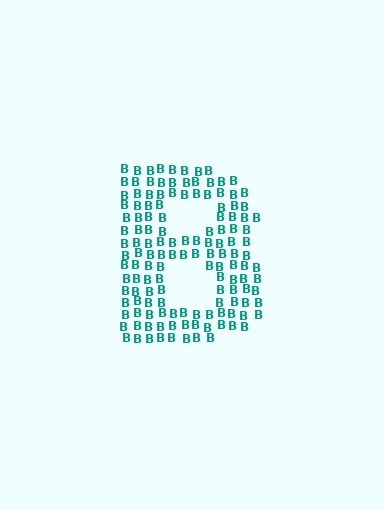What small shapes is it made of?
It is made of small letter B's.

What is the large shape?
The large shape is the letter B.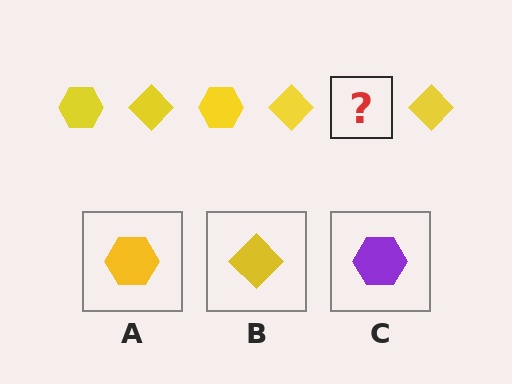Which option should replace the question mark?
Option A.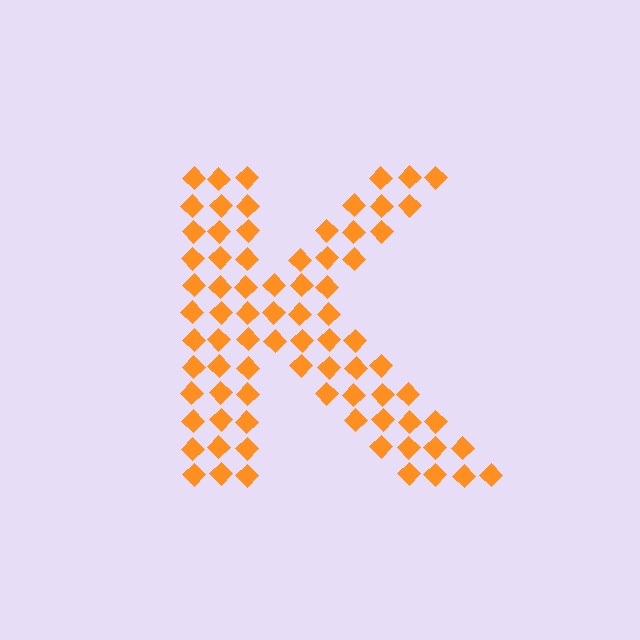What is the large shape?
The large shape is the letter K.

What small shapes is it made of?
It is made of small diamonds.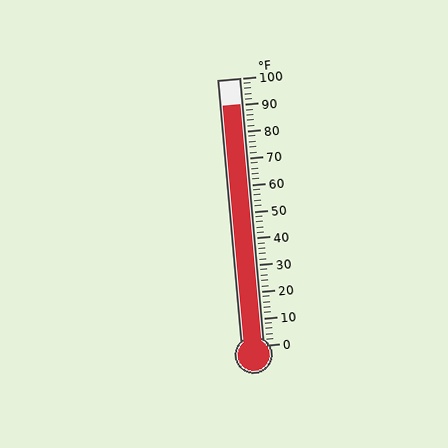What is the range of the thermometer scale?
The thermometer scale ranges from 0°F to 100°F.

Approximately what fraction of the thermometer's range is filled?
The thermometer is filled to approximately 90% of its range.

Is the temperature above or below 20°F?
The temperature is above 20°F.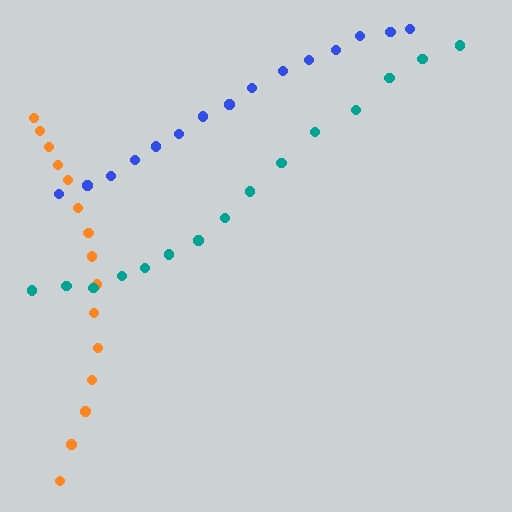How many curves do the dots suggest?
There are 3 distinct paths.